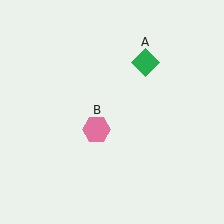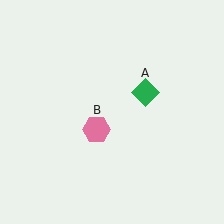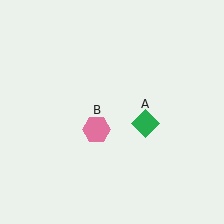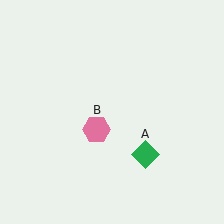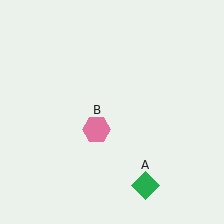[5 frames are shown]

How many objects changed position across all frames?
1 object changed position: green diamond (object A).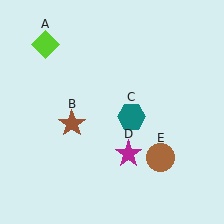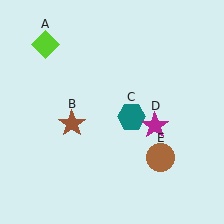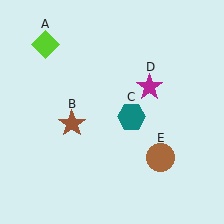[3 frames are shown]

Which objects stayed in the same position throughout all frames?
Lime diamond (object A) and brown star (object B) and teal hexagon (object C) and brown circle (object E) remained stationary.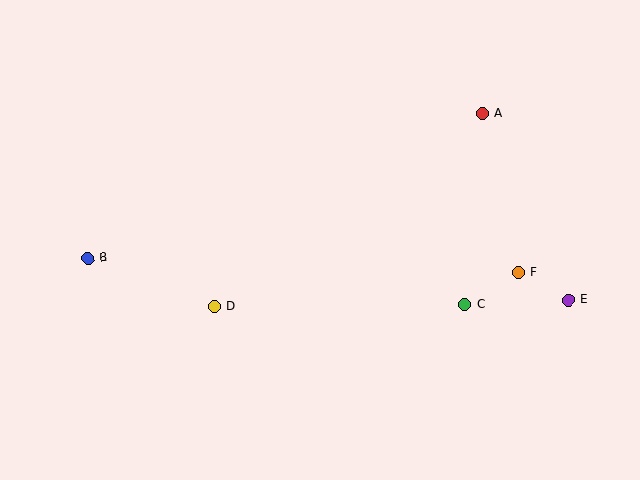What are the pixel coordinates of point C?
Point C is at (465, 304).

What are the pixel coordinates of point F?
Point F is at (518, 273).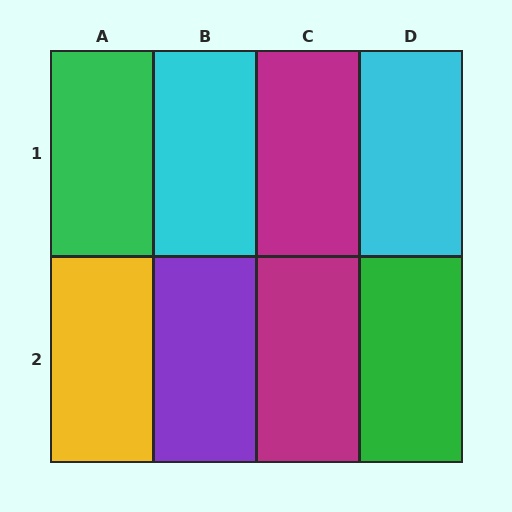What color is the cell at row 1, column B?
Cyan.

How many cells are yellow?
1 cell is yellow.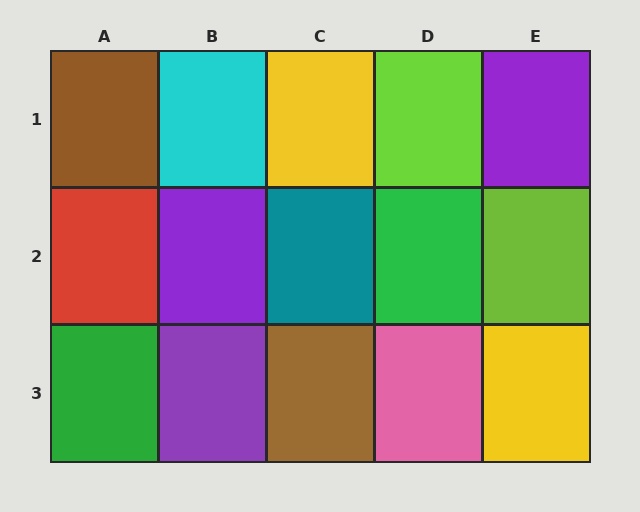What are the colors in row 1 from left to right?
Brown, cyan, yellow, lime, purple.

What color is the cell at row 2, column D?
Green.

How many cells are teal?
1 cell is teal.